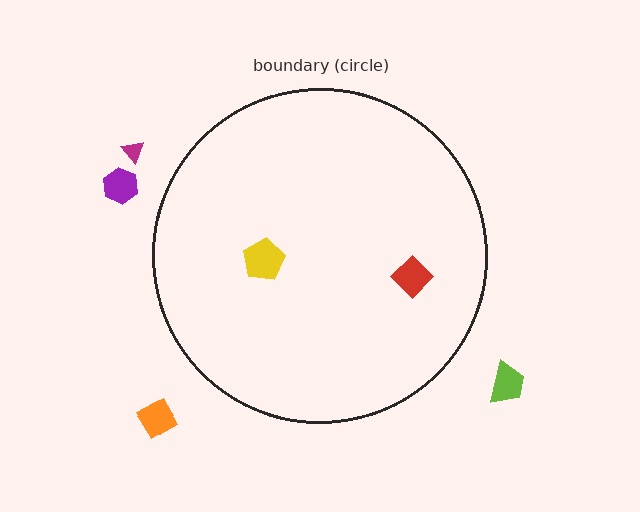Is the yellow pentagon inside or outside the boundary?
Inside.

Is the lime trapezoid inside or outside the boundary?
Outside.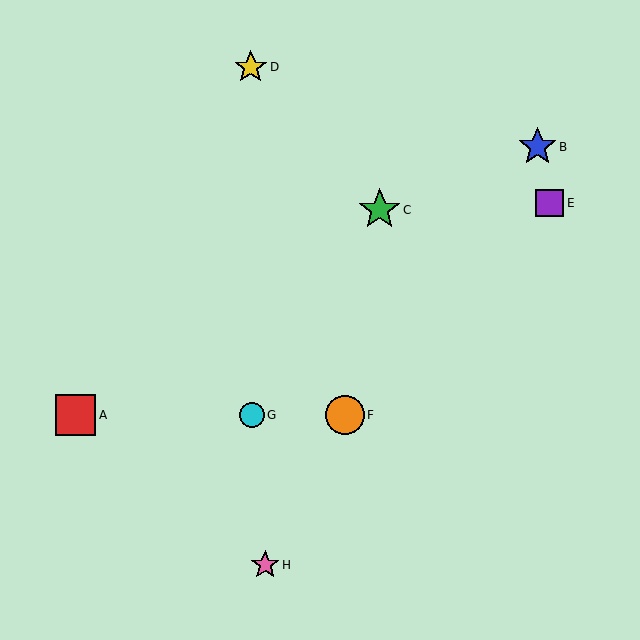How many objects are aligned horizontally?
3 objects (A, F, G) are aligned horizontally.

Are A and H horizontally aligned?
No, A is at y≈415 and H is at y≈565.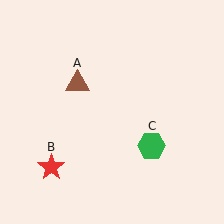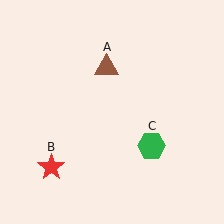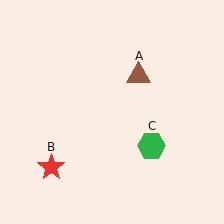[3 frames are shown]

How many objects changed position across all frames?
1 object changed position: brown triangle (object A).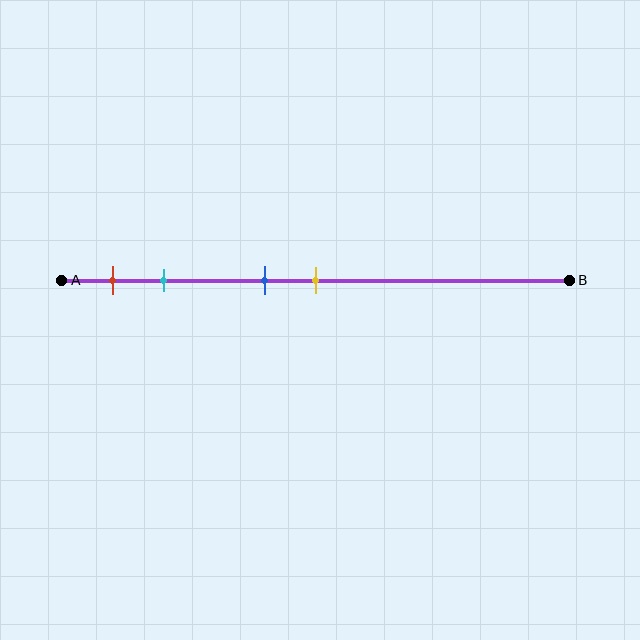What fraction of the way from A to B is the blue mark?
The blue mark is approximately 40% (0.4) of the way from A to B.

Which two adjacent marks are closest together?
The blue and yellow marks are the closest adjacent pair.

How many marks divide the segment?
There are 4 marks dividing the segment.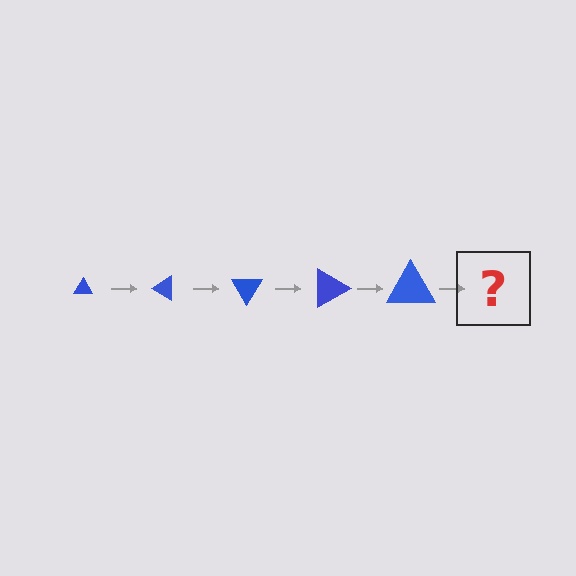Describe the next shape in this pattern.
It should be a triangle, larger than the previous one and rotated 150 degrees from the start.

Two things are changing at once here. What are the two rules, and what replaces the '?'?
The two rules are that the triangle grows larger each step and it rotates 30 degrees each step. The '?' should be a triangle, larger than the previous one and rotated 150 degrees from the start.